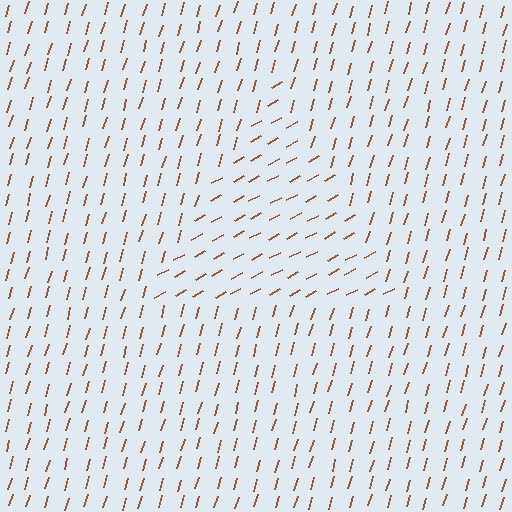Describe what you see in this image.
The image is filled with small brown line segments. A triangle region in the image has lines oriented differently from the surrounding lines, creating a visible texture boundary.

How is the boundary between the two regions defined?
The boundary is defined purely by a change in line orientation (approximately 45 degrees difference). All lines are the same color and thickness.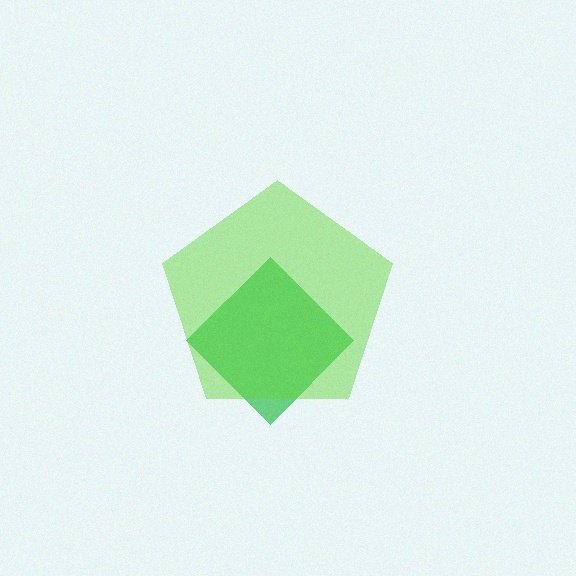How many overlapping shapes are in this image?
There are 2 overlapping shapes in the image.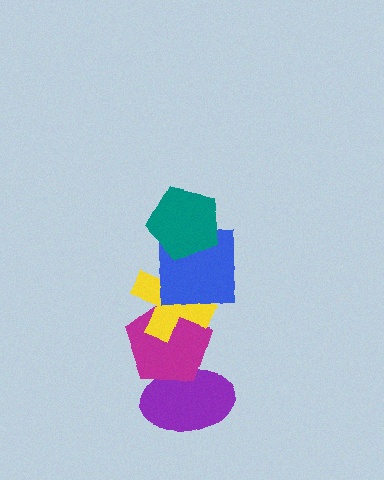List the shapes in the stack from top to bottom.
From top to bottom: the teal pentagon, the blue square, the yellow cross, the magenta pentagon, the purple ellipse.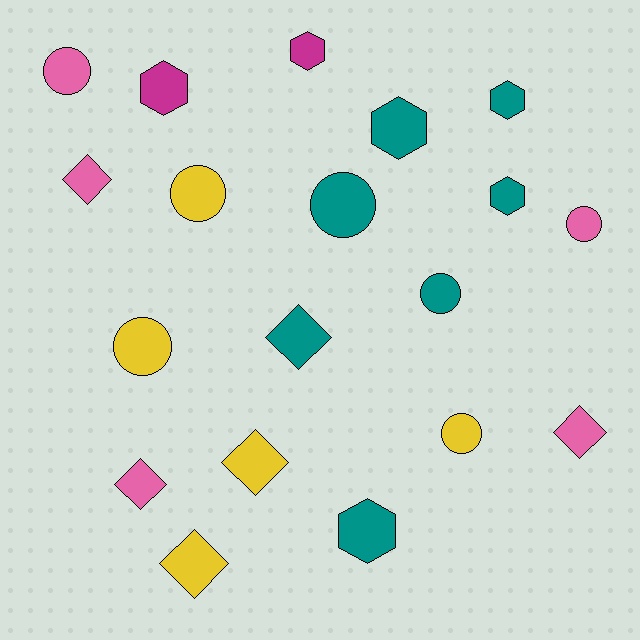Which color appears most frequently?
Teal, with 7 objects.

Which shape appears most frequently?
Circle, with 7 objects.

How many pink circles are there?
There are 2 pink circles.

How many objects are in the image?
There are 19 objects.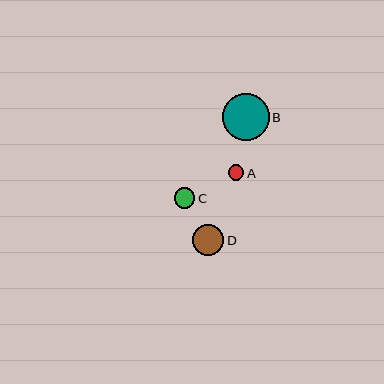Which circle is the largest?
Circle B is the largest with a size of approximately 47 pixels.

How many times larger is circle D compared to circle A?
Circle D is approximately 2.1 times the size of circle A.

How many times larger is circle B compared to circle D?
Circle B is approximately 1.5 times the size of circle D.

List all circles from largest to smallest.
From largest to smallest: B, D, C, A.